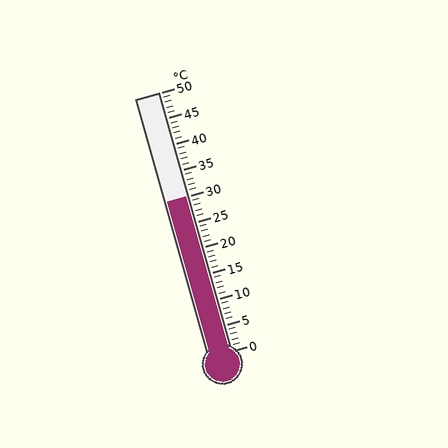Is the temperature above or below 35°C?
The temperature is below 35°C.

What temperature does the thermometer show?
The thermometer shows approximately 30°C.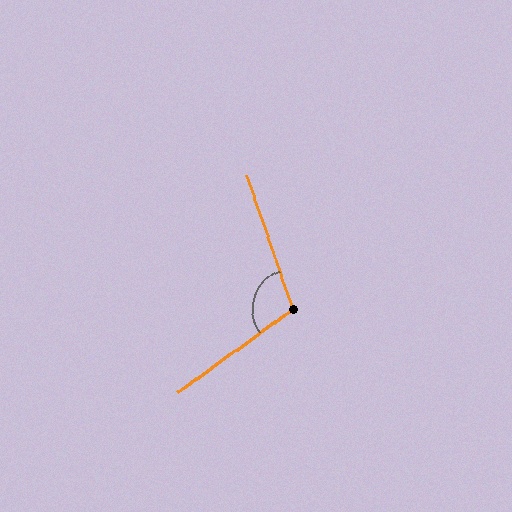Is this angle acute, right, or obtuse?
It is obtuse.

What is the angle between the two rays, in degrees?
Approximately 107 degrees.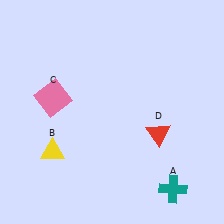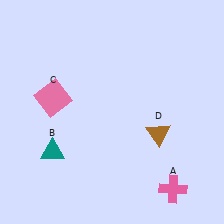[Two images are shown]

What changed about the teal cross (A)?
In Image 1, A is teal. In Image 2, it changed to pink.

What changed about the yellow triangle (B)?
In Image 1, B is yellow. In Image 2, it changed to teal.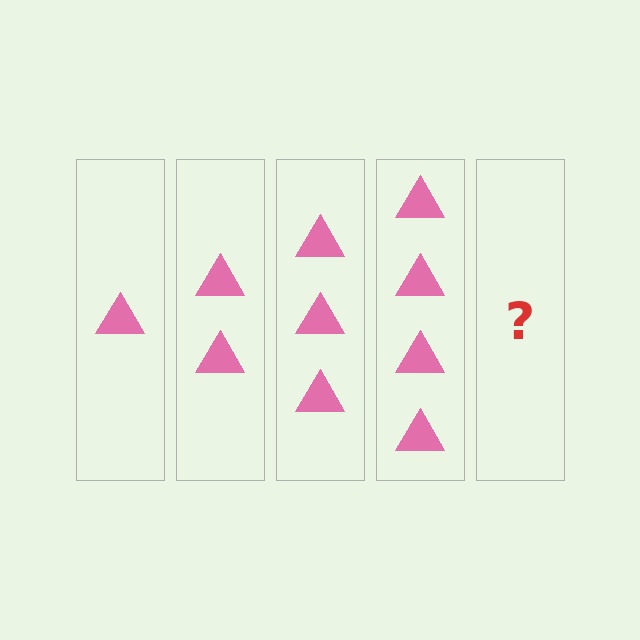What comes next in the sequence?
The next element should be 5 triangles.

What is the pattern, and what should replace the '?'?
The pattern is that each step adds one more triangle. The '?' should be 5 triangles.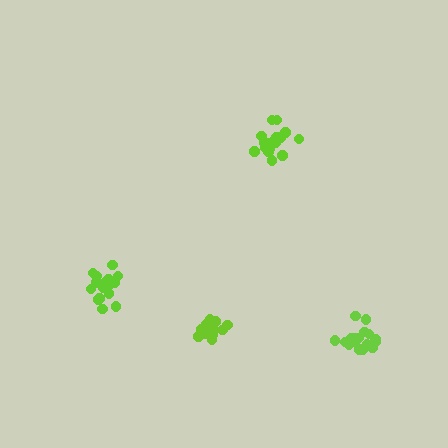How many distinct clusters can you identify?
There are 4 distinct clusters.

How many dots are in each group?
Group 1: 15 dots, Group 2: 17 dots, Group 3: 17 dots, Group 4: 21 dots (70 total).